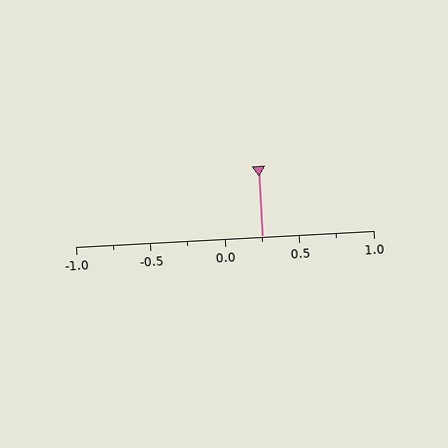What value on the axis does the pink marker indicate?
The marker indicates approximately 0.25.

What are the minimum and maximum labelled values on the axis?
The axis runs from -1.0 to 1.0.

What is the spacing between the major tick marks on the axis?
The major ticks are spaced 0.5 apart.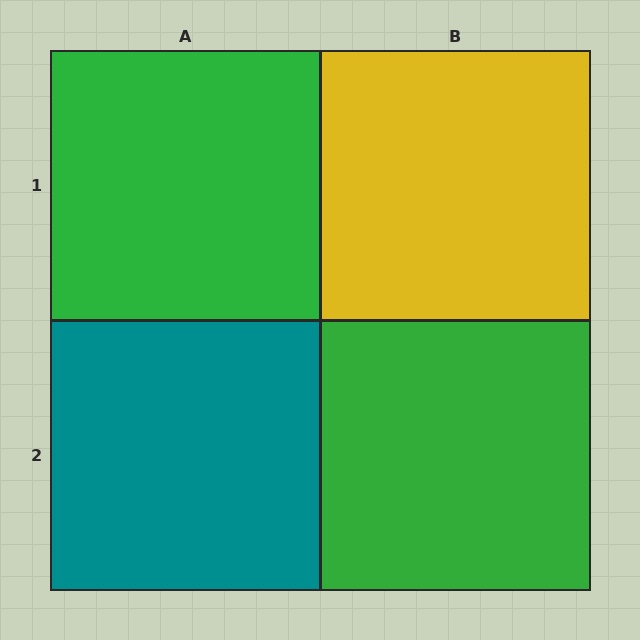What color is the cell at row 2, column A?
Teal.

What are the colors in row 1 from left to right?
Green, yellow.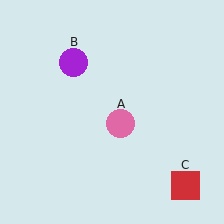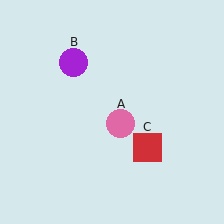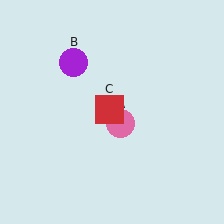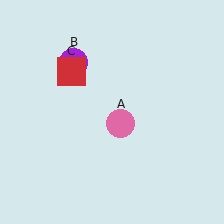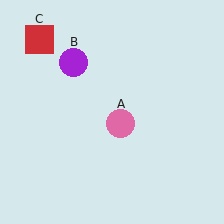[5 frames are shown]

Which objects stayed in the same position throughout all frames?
Pink circle (object A) and purple circle (object B) remained stationary.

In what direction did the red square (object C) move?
The red square (object C) moved up and to the left.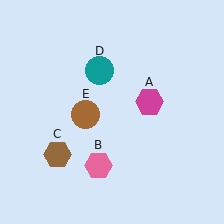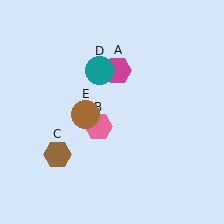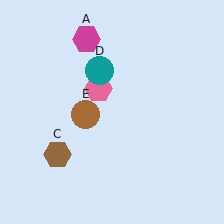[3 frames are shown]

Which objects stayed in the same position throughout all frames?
Brown hexagon (object C) and teal circle (object D) and brown circle (object E) remained stationary.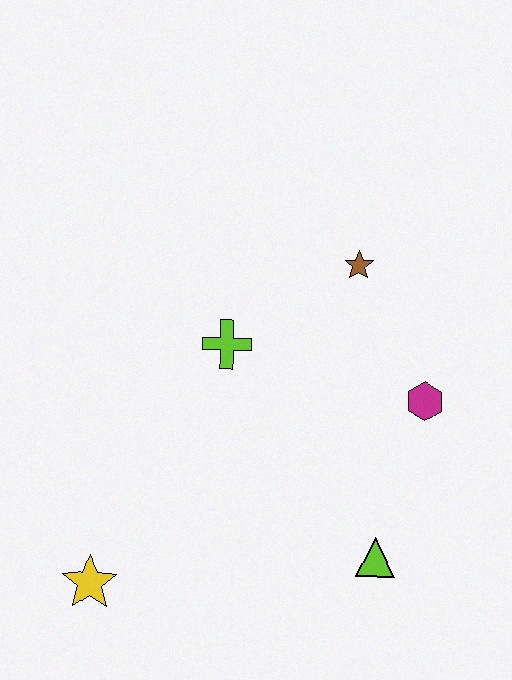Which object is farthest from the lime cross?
The yellow star is farthest from the lime cross.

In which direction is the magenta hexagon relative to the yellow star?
The magenta hexagon is to the right of the yellow star.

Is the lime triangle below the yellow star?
No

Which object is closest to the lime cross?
The brown star is closest to the lime cross.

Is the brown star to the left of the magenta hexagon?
Yes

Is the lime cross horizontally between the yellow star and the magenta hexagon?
Yes